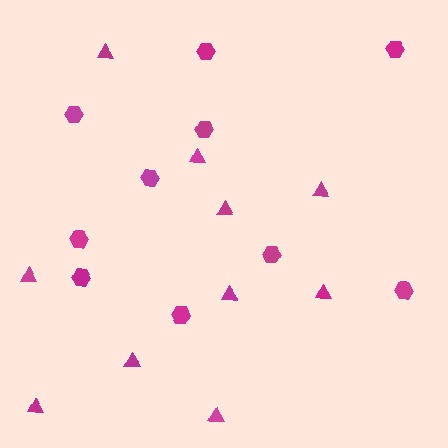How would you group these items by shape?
There are 2 groups: one group of hexagons (10) and one group of triangles (10).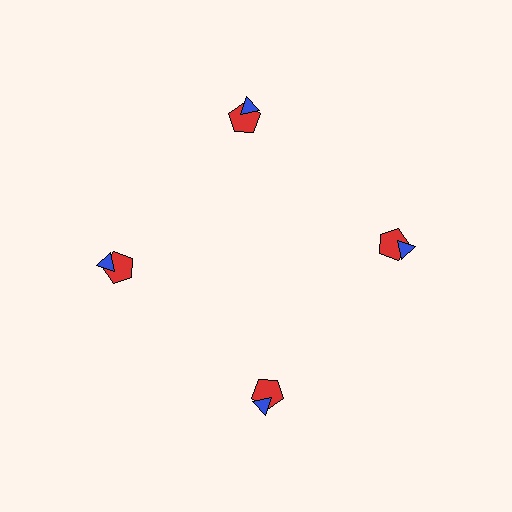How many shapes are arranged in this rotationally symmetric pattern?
There are 8 shapes, arranged in 4 groups of 2.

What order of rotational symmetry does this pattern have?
This pattern has 4-fold rotational symmetry.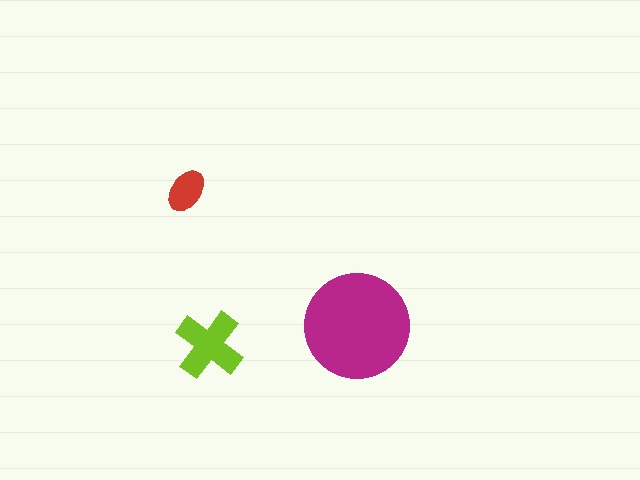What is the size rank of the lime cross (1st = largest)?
2nd.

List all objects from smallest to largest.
The red ellipse, the lime cross, the magenta circle.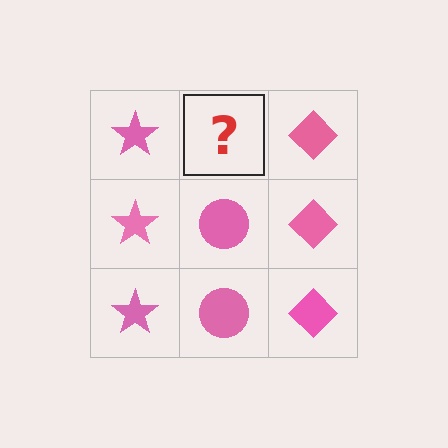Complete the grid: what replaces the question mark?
The question mark should be replaced with a pink circle.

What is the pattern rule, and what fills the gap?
The rule is that each column has a consistent shape. The gap should be filled with a pink circle.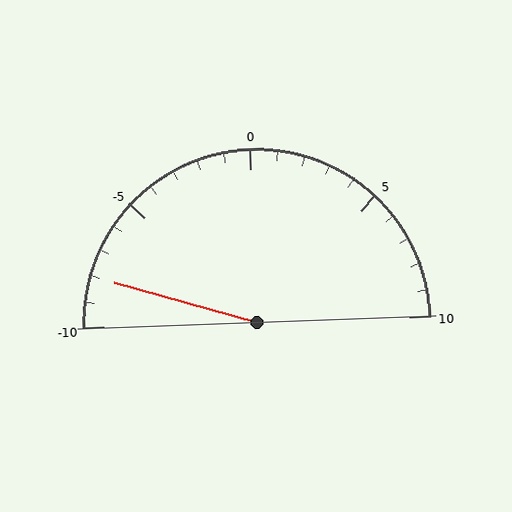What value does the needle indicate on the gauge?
The needle indicates approximately -8.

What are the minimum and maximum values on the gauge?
The gauge ranges from -10 to 10.